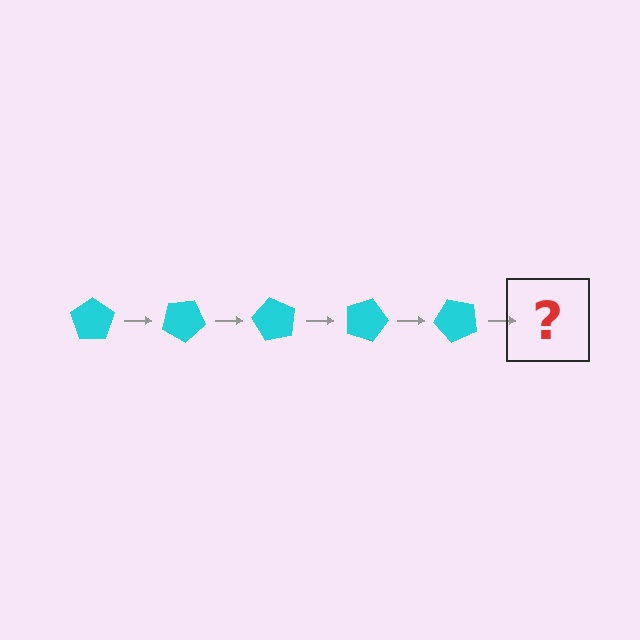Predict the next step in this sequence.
The next step is a cyan pentagon rotated 150 degrees.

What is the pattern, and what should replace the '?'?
The pattern is that the pentagon rotates 30 degrees each step. The '?' should be a cyan pentagon rotated 150 degrees.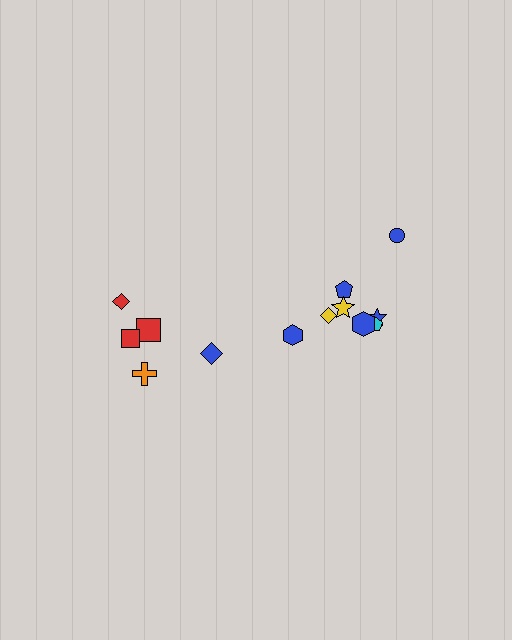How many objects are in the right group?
There are 8 objects.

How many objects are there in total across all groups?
There are 13 objects.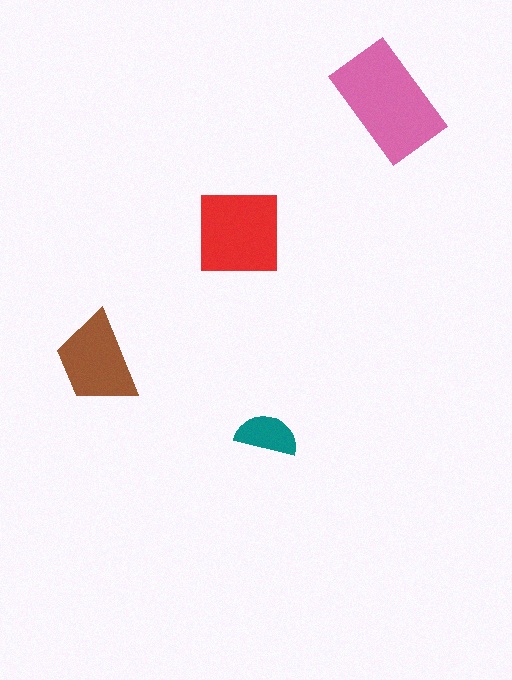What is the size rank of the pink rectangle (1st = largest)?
1st.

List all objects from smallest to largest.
The teal semicircle, the brown trapezoid, the red square, the pink rectangle.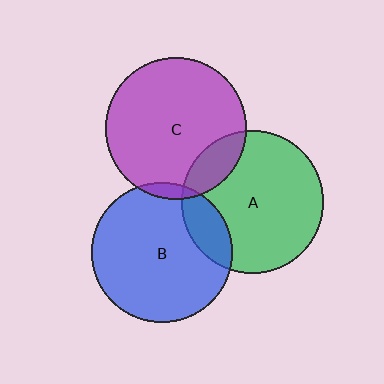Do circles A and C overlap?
Yes.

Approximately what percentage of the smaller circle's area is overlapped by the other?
Approximately 15%.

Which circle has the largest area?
Circle A (green).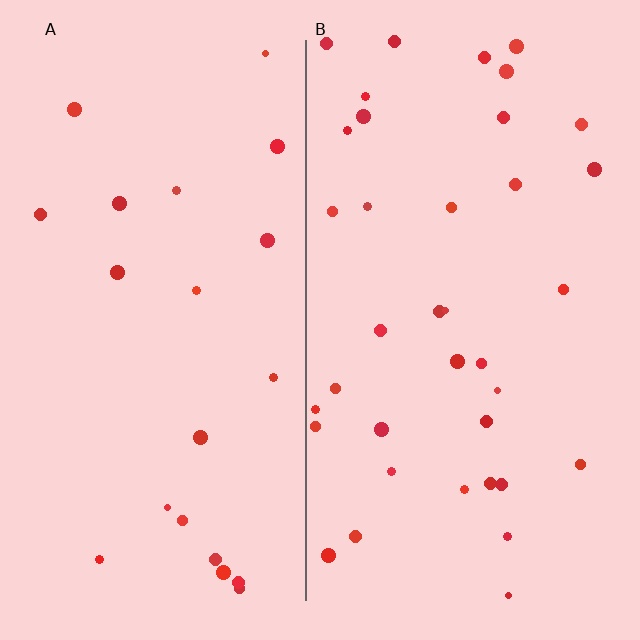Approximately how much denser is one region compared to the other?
Approximately 1.8× — region B over region A.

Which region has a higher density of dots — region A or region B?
B (the right).